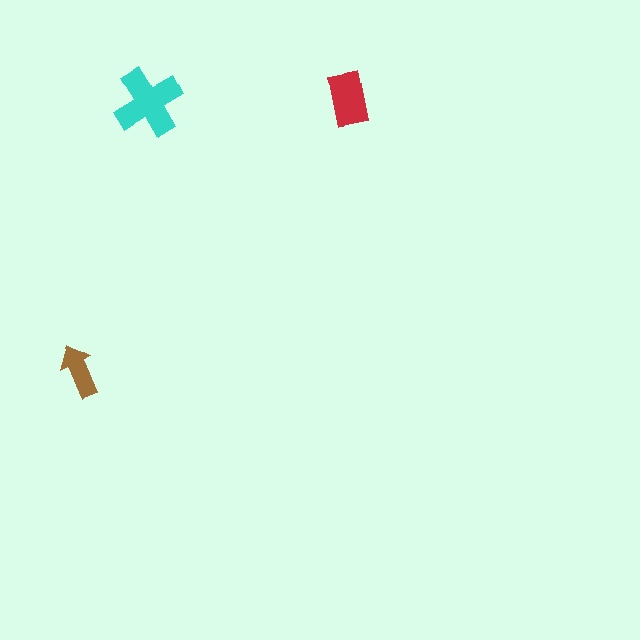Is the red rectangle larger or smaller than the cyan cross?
Smaller.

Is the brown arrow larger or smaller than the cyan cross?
Smaller.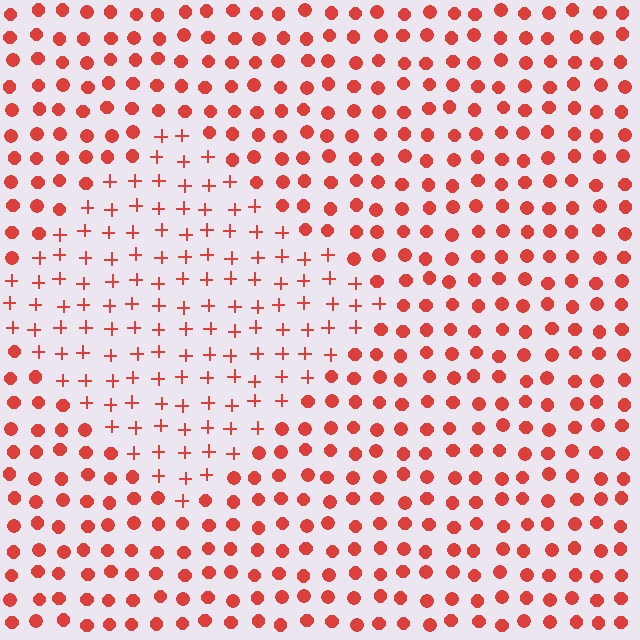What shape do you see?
I see a diamond.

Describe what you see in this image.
The image is filled with small red elements arranged in a uniform grid. A diamond-shaped region contains plus signs, while the surrounding area contains circles. The boundary is defined purely by the change in element shape.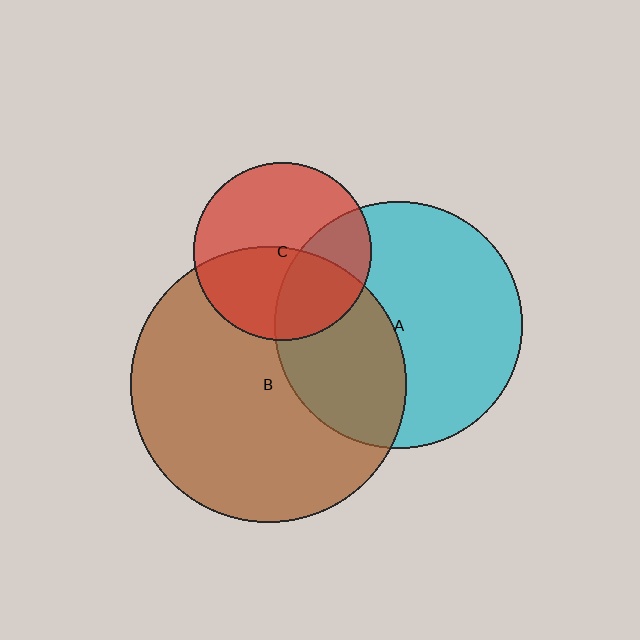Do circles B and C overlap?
Yes.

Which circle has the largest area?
Circle B (brown).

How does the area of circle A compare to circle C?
Approximately 1.9 times.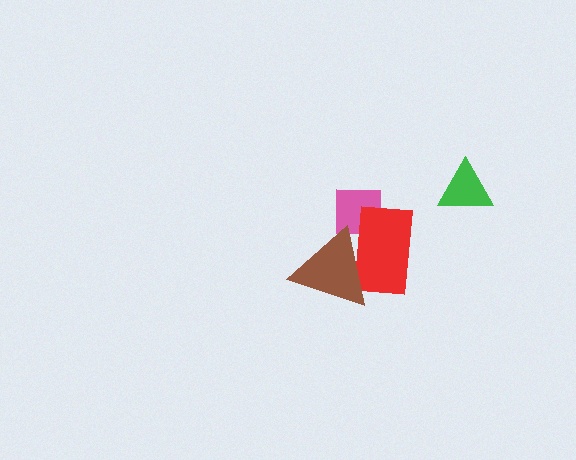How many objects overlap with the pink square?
2 objects overlap with the pink square.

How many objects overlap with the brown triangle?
2 objects overlap with the brown triangle.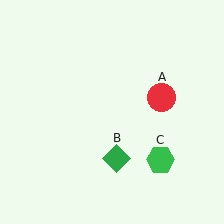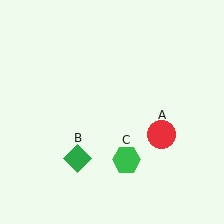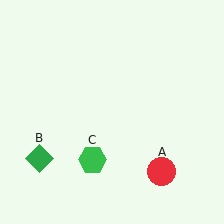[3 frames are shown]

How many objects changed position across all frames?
3 objects changed position: red circle (object A), green diamond (object B), green hexagon (object C).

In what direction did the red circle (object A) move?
The red circle (object A) moved down.